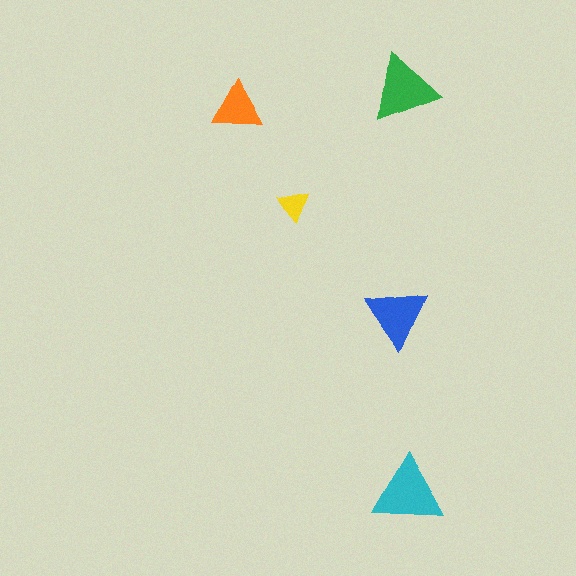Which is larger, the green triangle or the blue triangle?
The green one.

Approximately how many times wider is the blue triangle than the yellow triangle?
About 2 times wider.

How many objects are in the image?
There are 5 objects in the image.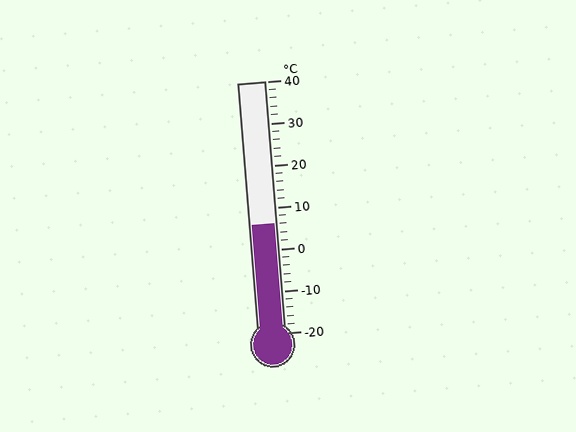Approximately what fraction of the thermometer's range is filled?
The thermometer is filled to approximately 45% of its range.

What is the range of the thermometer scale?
The thermometer scale ranges from -20°C to 40°C.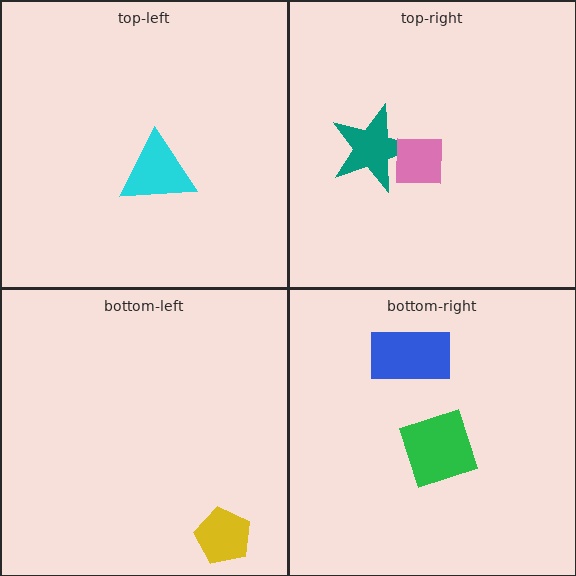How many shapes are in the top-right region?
2.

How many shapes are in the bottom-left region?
1.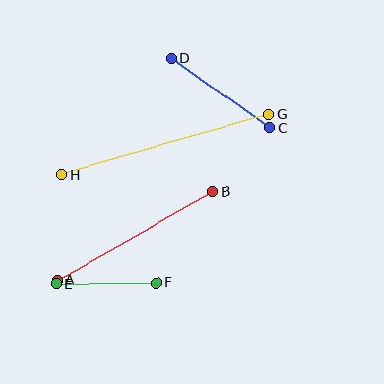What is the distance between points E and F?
The distance is approximately 100 pixels.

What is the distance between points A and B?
The distance is approximately 179 pixels.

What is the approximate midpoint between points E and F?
The midpoint is at approximately (106, 283) pixels.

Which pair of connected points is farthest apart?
Points G and H are farthest apart.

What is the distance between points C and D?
The distance is approximately 120 pixels.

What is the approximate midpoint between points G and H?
The midpoint is at approximately (165, 144) pixels.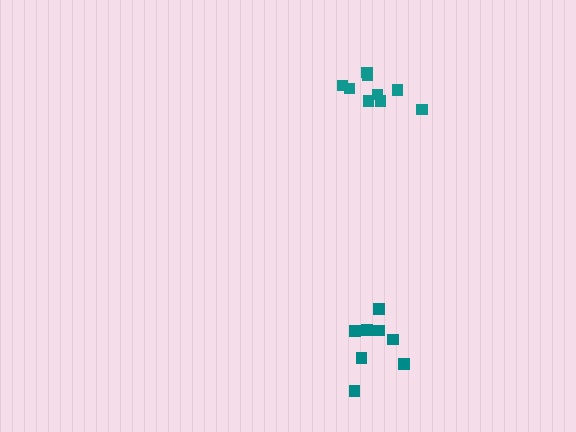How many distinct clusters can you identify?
There are 2 distinct clusters.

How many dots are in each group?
Group 1: 8 dots, Group 2: 9 dots (17 total).